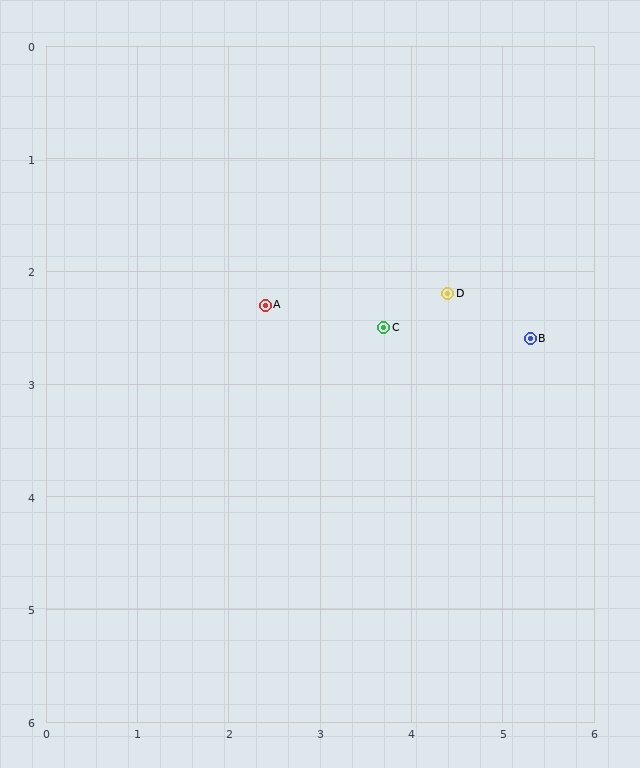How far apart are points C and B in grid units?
Points C and B are about 1.6 grid units apart.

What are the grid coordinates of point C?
Point C is at approximately (3.7, 2.5).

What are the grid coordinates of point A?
Point A is at approximately (2.4, 2.3).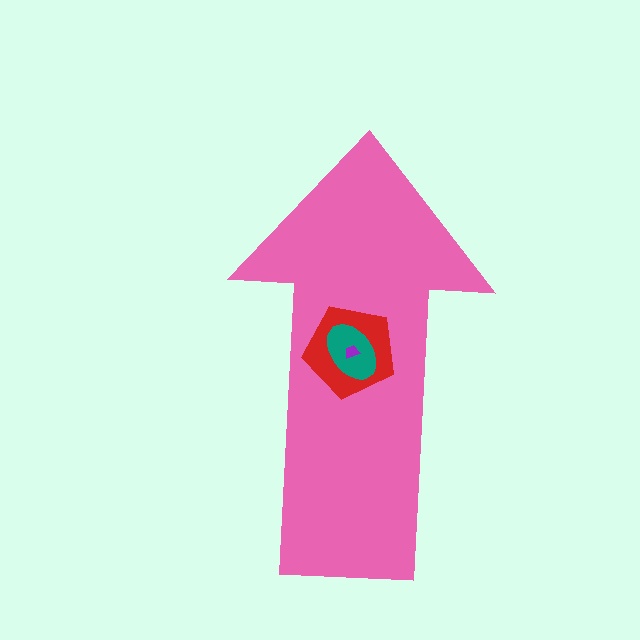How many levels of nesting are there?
4.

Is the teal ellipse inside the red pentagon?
Yes.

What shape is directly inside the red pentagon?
The teal ellipse.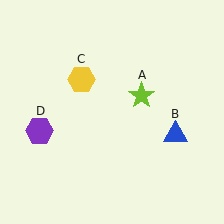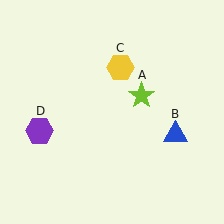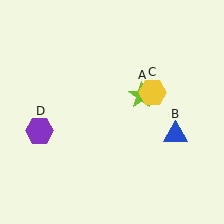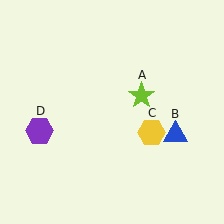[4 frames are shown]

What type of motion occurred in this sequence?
The yellow hexagon (object C) rotated clockwise around the center of the scene.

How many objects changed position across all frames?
1 object changed position: yellow hexagon (object C).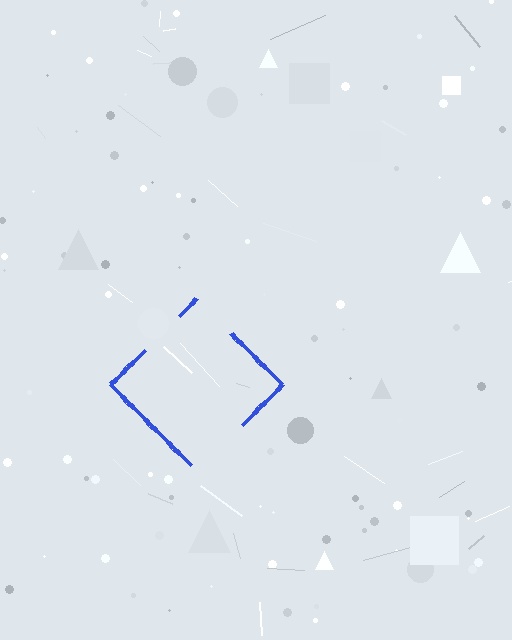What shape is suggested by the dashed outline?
The dashed outline suggests a diamond.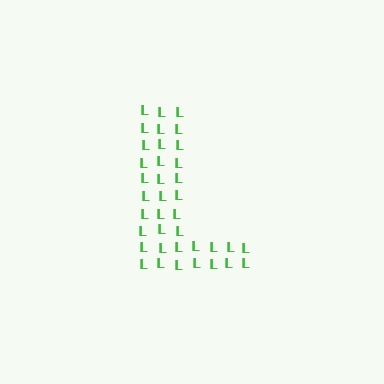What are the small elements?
The small elements are letter L's.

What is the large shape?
The large shape is the letter L.